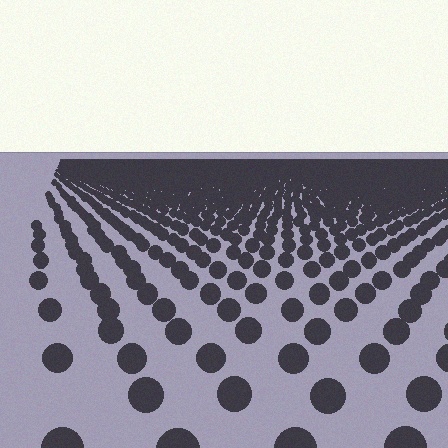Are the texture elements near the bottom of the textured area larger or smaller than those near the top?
Larger. Near the bottom, elements are closer to the viewer and appear at a bigger on-screen size.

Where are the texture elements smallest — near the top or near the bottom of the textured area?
Near the top.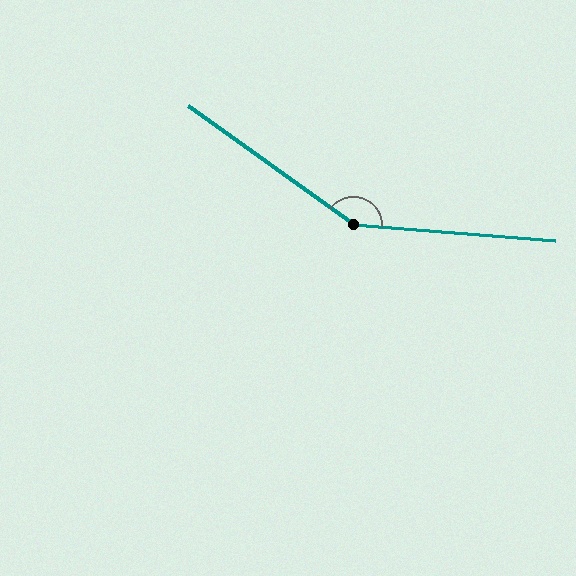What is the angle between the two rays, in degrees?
Approximately 149 degrees.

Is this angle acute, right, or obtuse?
It is obtuse.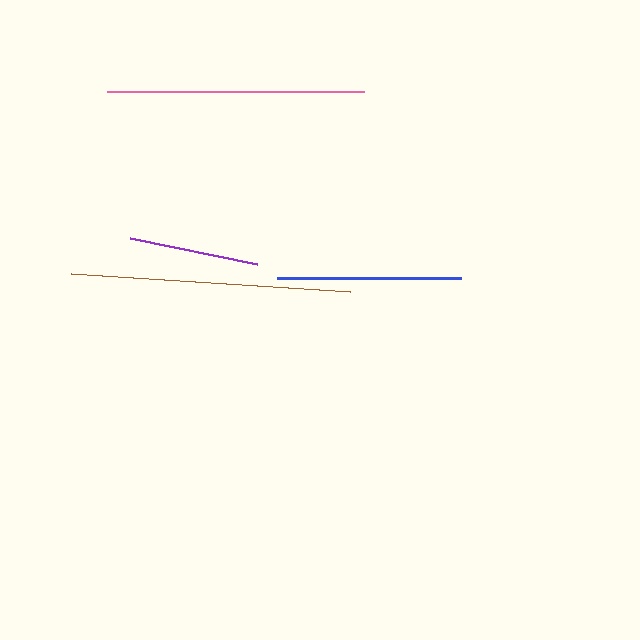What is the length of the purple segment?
The purple segment is approximately 130 pixels long.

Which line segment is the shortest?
The purple line is the shortest at approximately 130 pixels.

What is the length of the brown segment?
The brown segment is approximately 279 pixels long.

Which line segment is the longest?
The brown line is the longest at approximately 279 pixels.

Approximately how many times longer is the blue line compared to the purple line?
The blue line is approximately 1.4 times the length of the purple line.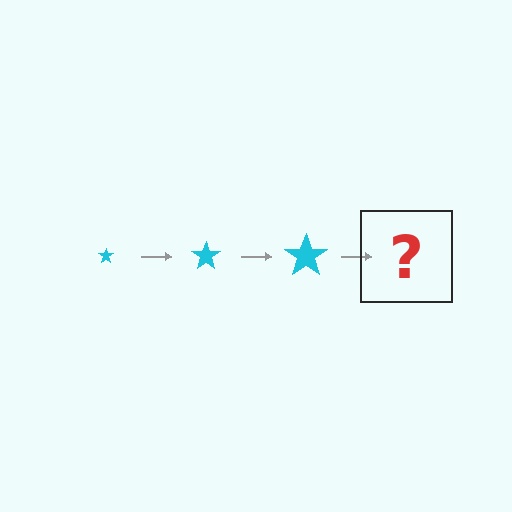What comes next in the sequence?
The next element should be a cyan star, larger than the previous one.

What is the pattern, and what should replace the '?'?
The pattern is that the star gets progressively larger each step. The '?' should be a cyan star, larger than the previous one.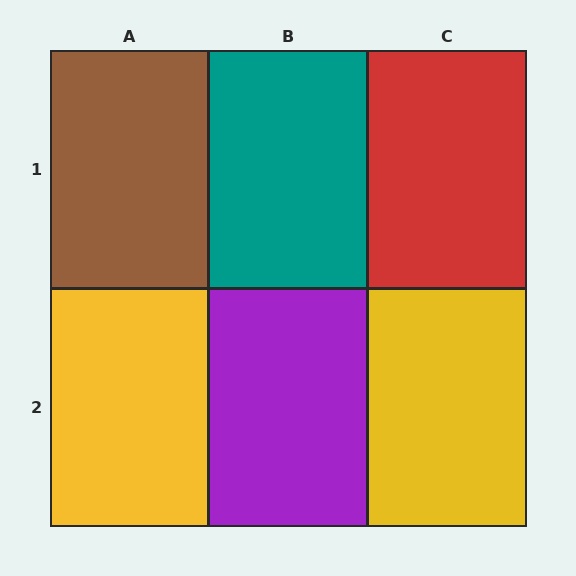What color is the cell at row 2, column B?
Purple.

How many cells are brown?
1 cell is brown.